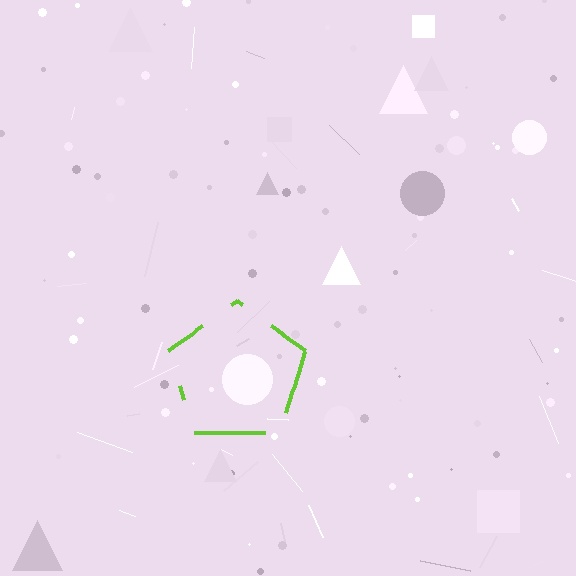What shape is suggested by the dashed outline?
The dashed outline suggests a pentagon.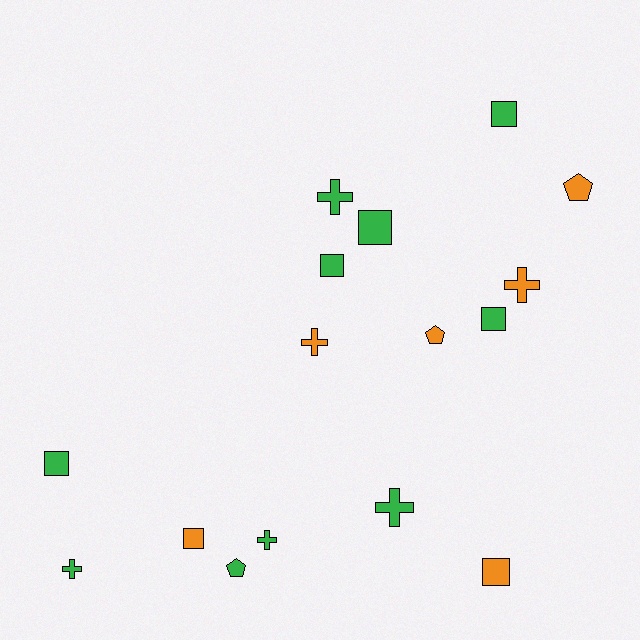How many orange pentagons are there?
There are 2 orange pentagons.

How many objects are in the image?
There are 16 objects.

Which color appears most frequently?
Green, with 10 objects.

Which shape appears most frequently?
Square, with 7 objects.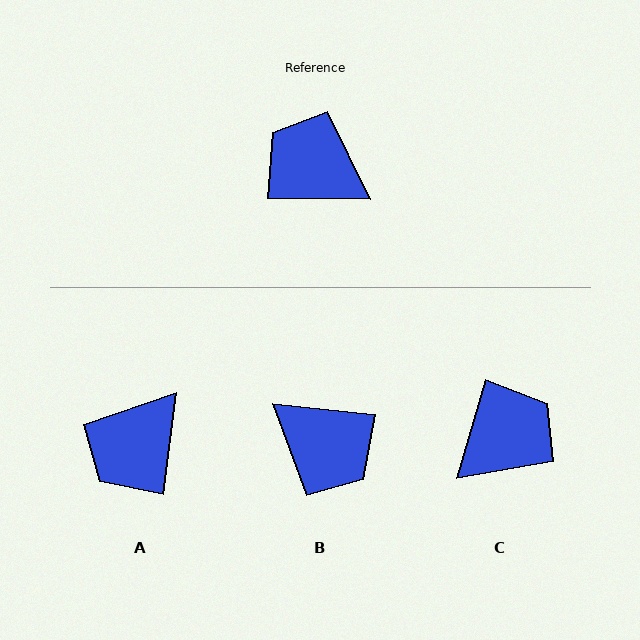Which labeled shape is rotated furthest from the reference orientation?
B, about 175 degrees away.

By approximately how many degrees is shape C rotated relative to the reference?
Approximately 106 degrees clockwise.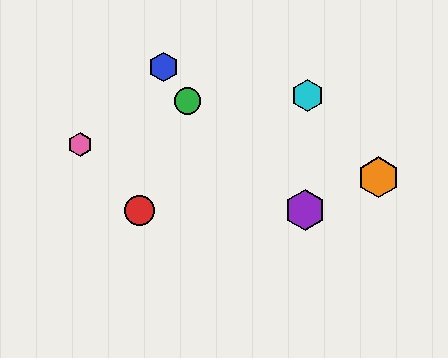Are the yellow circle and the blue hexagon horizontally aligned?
No, the yellow circle is at y≈210 and the blue hexagon is at y≈67.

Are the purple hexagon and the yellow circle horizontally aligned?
Yes, both are at y≈210.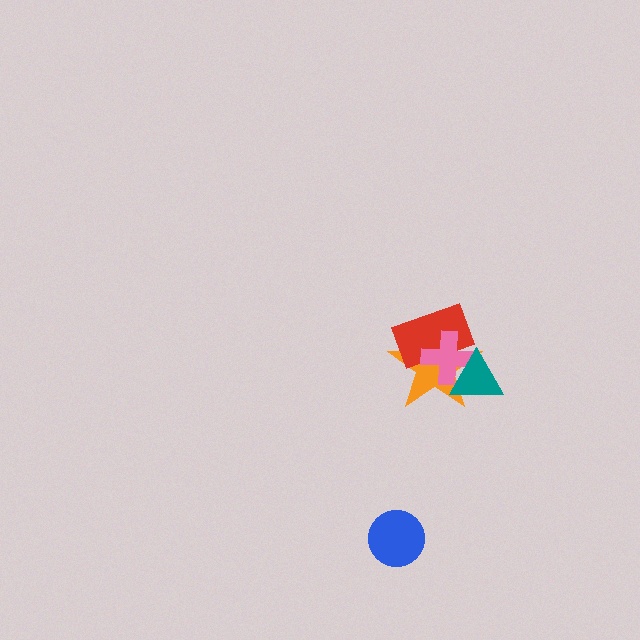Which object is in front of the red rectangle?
The pink cross is in front of the red rectangle.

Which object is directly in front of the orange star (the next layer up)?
The red rectangle is directly in front of the orange star.